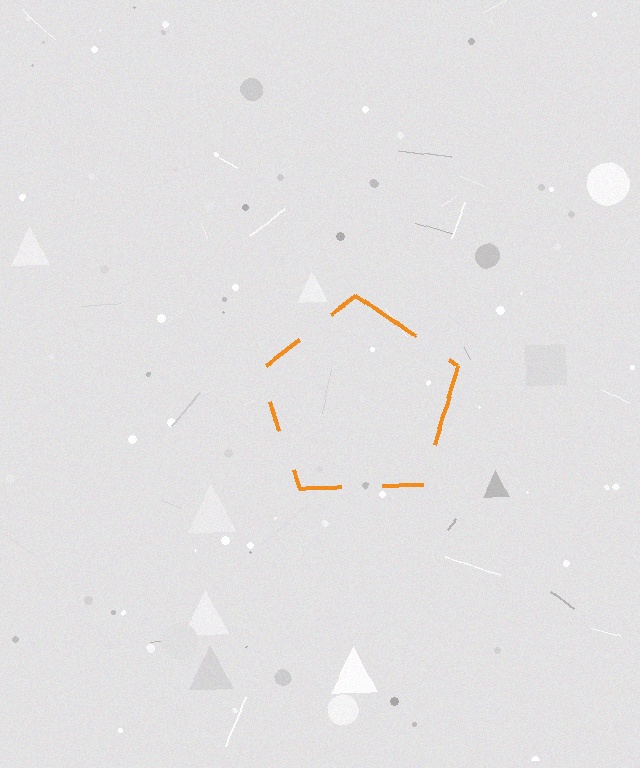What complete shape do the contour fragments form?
The contour fragments form a pentagon.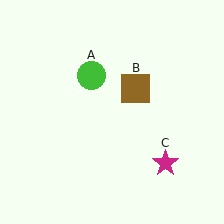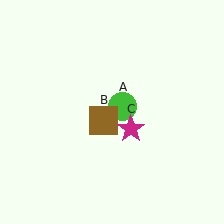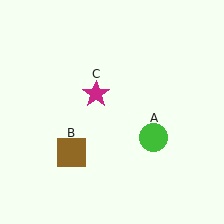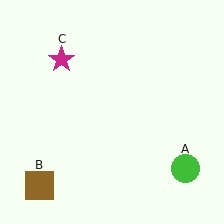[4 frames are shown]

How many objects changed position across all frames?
3 objects changed position: green circle (object A), brown square (object B), magenta star (object C).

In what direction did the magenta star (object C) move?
The magenta star (object C) moved up and to the left.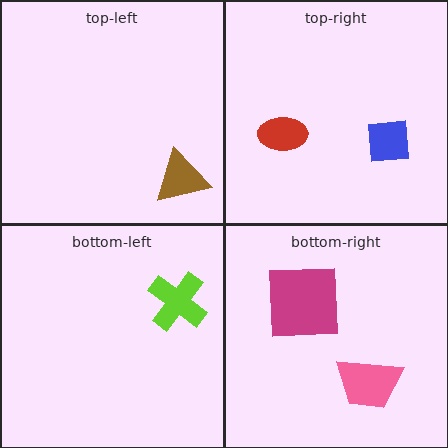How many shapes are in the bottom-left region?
1.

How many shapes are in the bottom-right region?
2.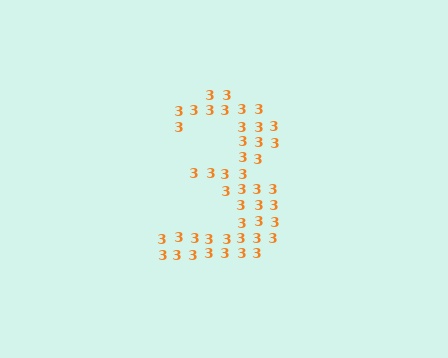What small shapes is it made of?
It is made of small digit 3's.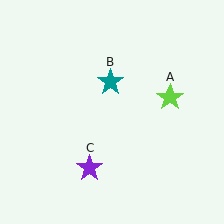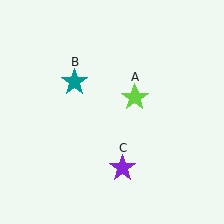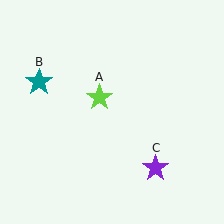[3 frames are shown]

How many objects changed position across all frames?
3 objects changed position: lime star (object A), teal star (object B), purple star (object C).